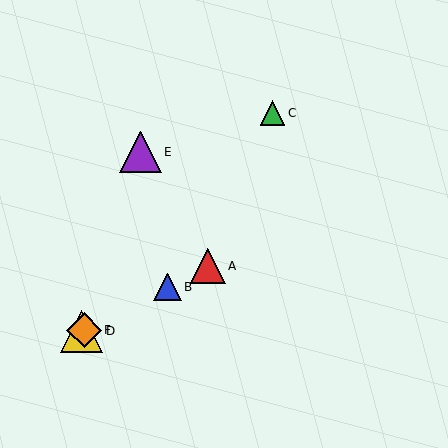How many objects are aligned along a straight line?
4 objects (A, B, D, F) are aligned along a straight line.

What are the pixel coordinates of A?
Object A is at (208, 266).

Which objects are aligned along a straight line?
Objects A, B, D, F are aligned along a straight line.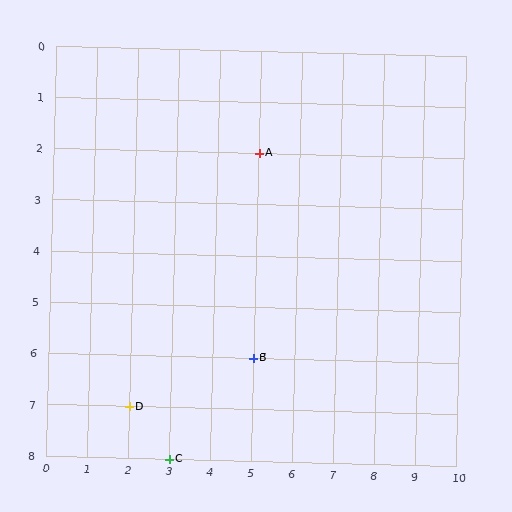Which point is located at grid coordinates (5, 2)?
Point A is at (5, 2).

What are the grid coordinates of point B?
Point B is at grid coordinates (5, 6).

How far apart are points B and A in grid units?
Points B and A are 4 rows apart.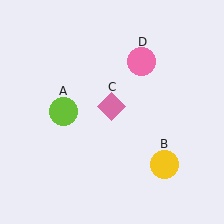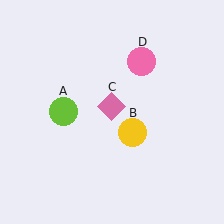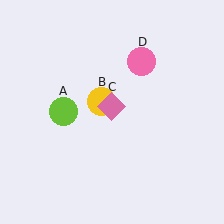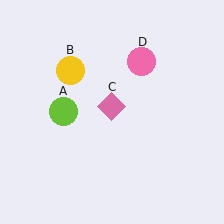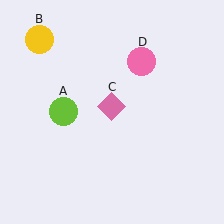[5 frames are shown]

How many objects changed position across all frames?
1 object changed position: yellow circle (object B).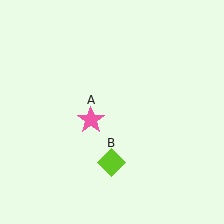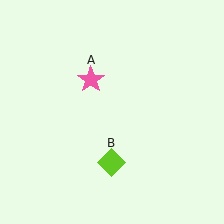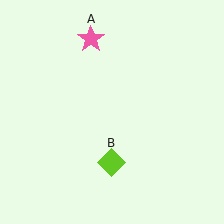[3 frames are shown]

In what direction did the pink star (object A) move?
The pink star (object A) moved up.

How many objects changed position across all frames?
1 object changed position: pink star (object A).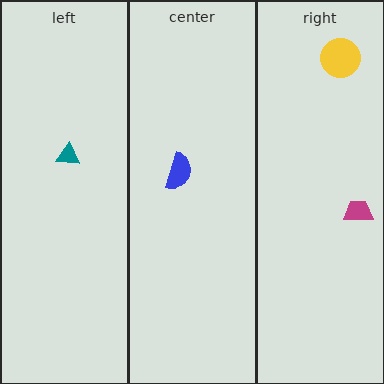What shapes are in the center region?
The blue semicircle.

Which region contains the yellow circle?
The right region.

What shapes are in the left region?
The teal triangle.